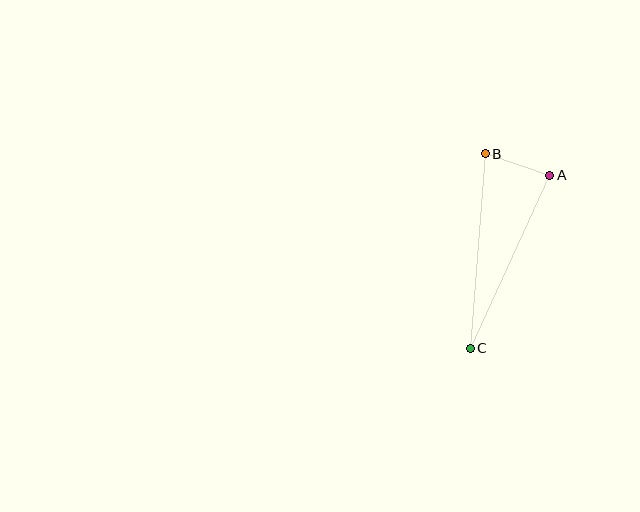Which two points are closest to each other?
Points A and B are closest to each other.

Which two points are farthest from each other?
Points B and C are farthest from each other.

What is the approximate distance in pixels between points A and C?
The distance between A and C is approximately 190 pixels.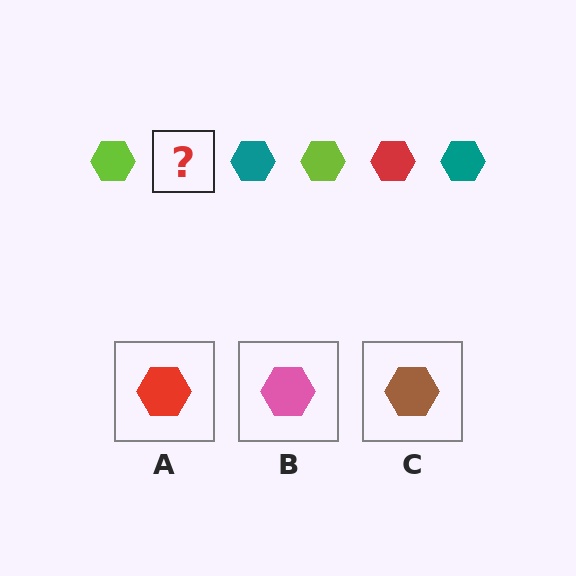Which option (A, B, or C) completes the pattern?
A.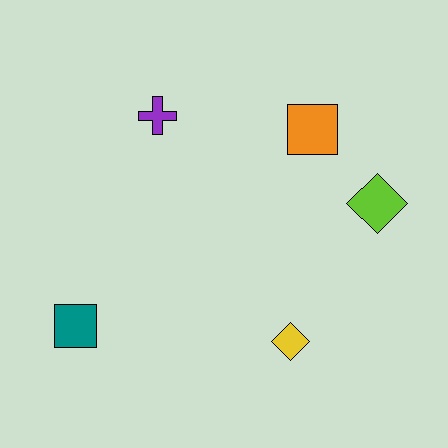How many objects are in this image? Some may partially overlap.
There are 5 objects.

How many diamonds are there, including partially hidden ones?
There are 2 diamonds.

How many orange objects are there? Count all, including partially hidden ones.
There is 1 orange object.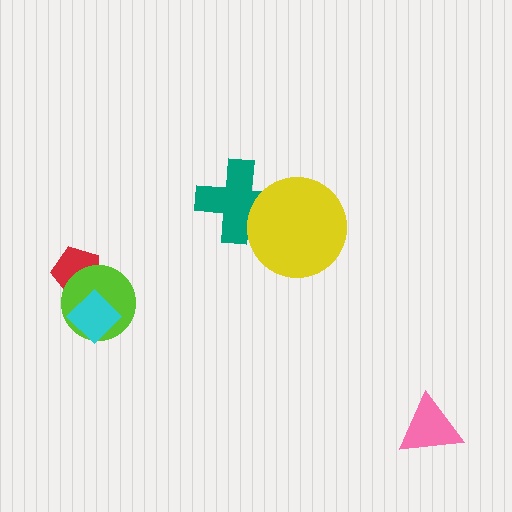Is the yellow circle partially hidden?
No, no other shape covers it.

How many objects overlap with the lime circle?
2 objects overlap with the lime circle.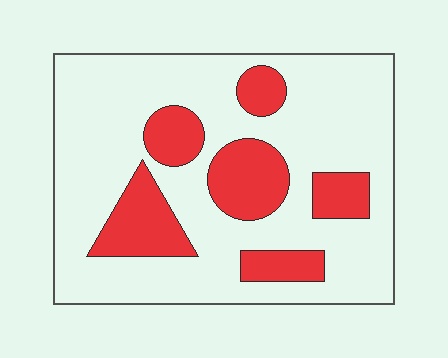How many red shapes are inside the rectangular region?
6.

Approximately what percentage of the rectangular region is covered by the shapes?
Approximately 25%.